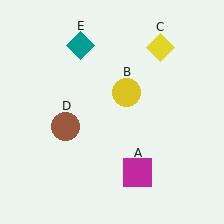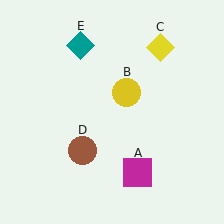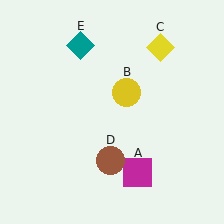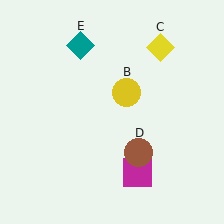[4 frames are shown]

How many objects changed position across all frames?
1 object changed position: brown circle (object D).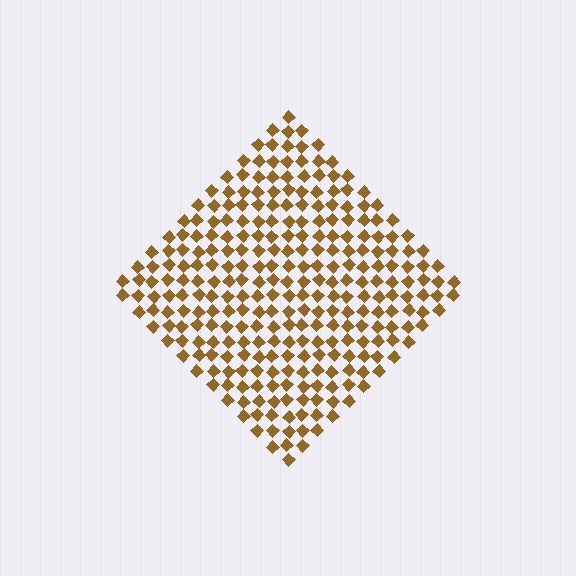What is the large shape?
The large shape is a diamond.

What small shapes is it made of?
It is made of small diamonds.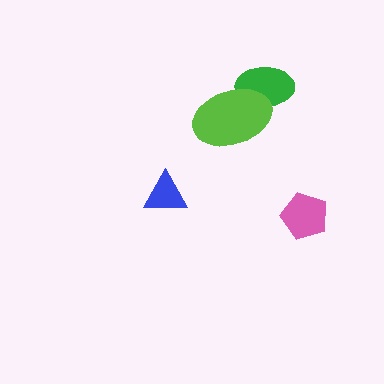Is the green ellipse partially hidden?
Yes, it is partially covered by another shape.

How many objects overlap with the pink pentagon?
0 objects overlap with the pink pentagon.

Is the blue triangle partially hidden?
No, no other shape covers it.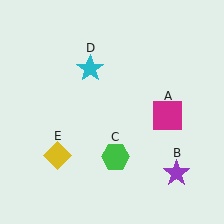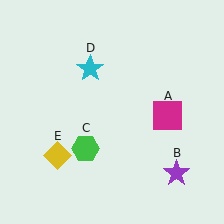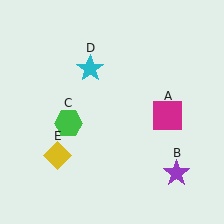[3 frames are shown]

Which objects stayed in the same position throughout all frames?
Magenta square (object A) and purple star (object B) and cyan star (object D) and yellow diamond (object E) remained stationary.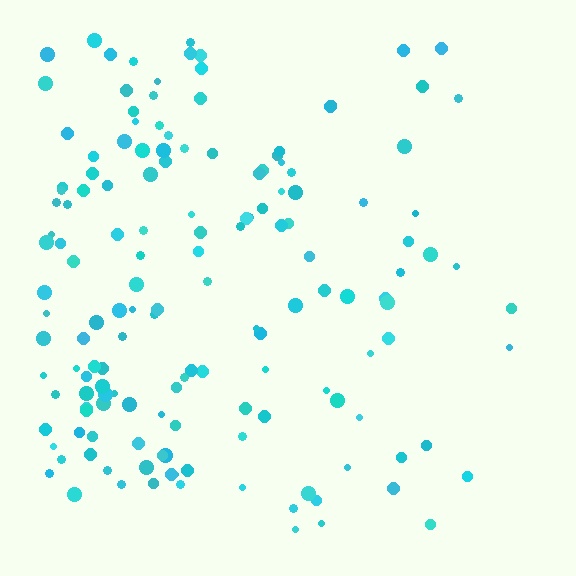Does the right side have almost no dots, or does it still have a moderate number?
Still a moderate number, just noticeably fewer than the left.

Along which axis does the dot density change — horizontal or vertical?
Horizontal.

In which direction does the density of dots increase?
From right to left, with the left side densest.